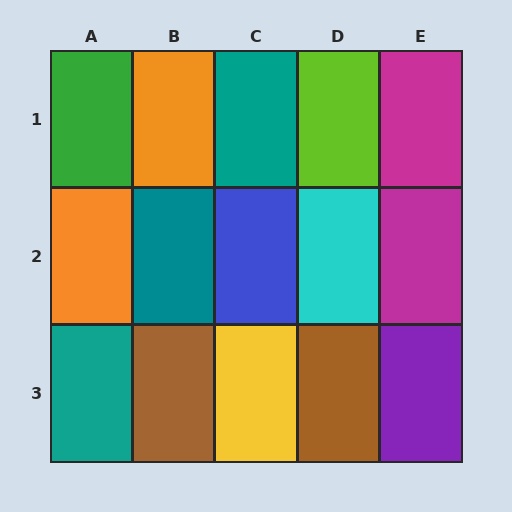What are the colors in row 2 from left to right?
Orange, teal, blue, cyan, magenta.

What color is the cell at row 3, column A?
Teal.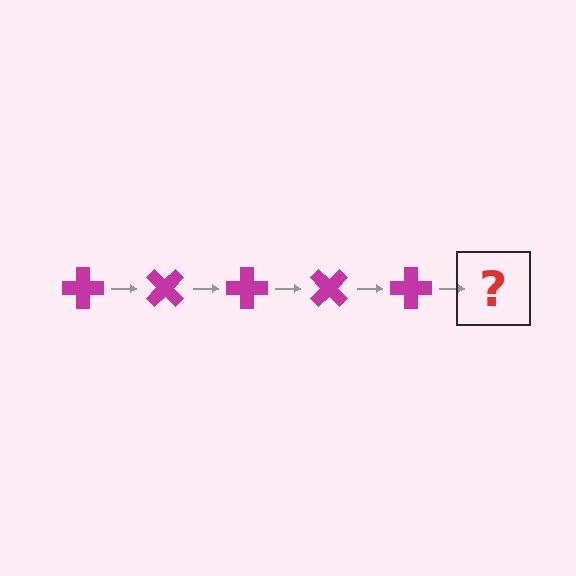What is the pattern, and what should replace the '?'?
The pattern is that the cross rotates 45 degrees each step. The '?' should be a magenta cross rotated 225 degrees.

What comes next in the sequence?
The next element should be a magenta cross rotated 225 degrees.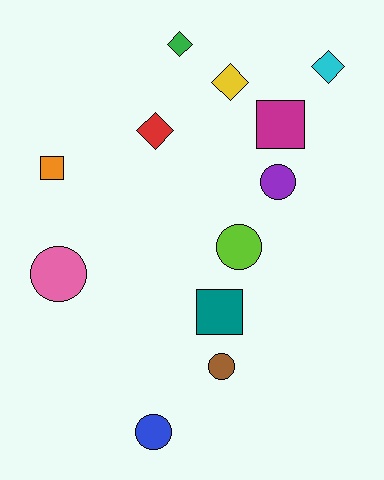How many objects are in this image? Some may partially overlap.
There are 12 objects.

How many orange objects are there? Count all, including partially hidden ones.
There is 1 orange object.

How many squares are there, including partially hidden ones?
There are 3 squares.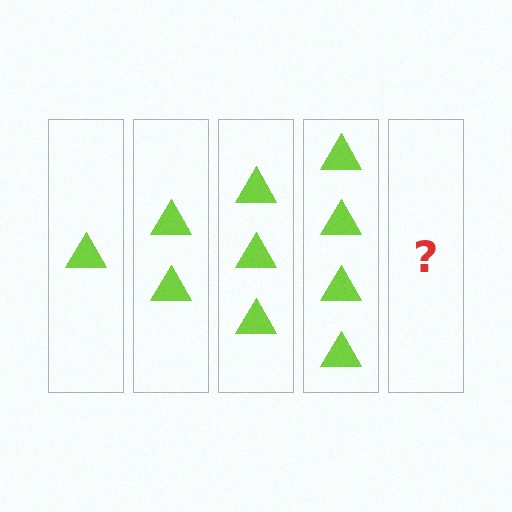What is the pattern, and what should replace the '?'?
The pattern is that each step adds one more triangle. The '?' should be 5 triangles.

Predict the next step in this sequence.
The next step is 5 triangles.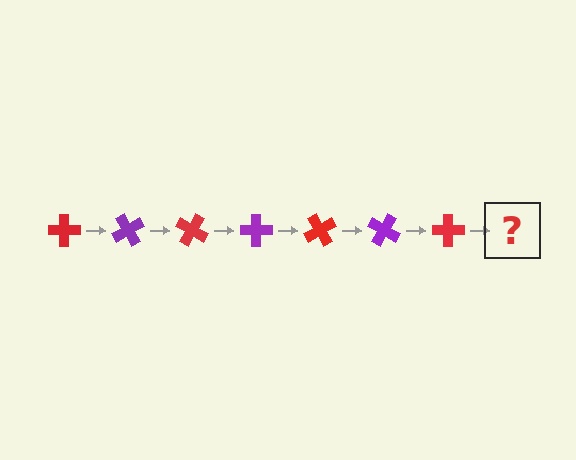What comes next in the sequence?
The next element should be a purple cross, rotated 420 degrees from the start.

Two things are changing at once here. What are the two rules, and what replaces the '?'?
The two rules are that it rotates 60 degrees each step and the color cycles through red and purple. The '?' should be a purple cross, rotated 420 degrees from the start.